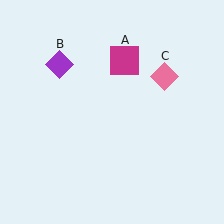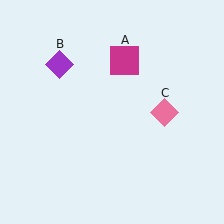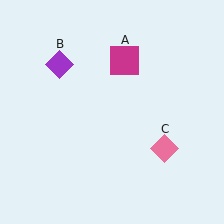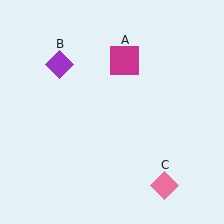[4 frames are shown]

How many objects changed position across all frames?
1 object changed position: pink diamond (object C).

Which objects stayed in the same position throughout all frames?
Magenta square (object A) and purple diamond (object B) remained stationary.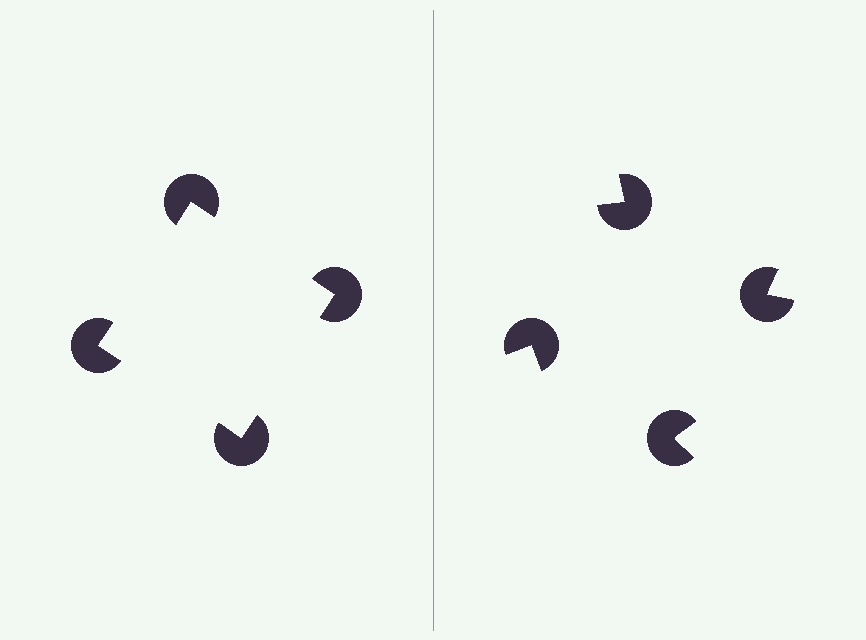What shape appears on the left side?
An illusory square.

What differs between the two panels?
The pac-man discs are positioned identically on both sides; only the wedge orientations differ. On the left they align to a square; on the right they are misaligned.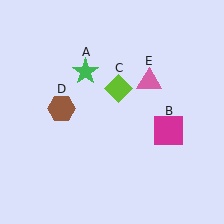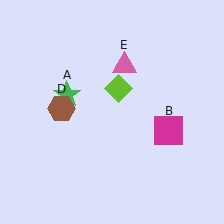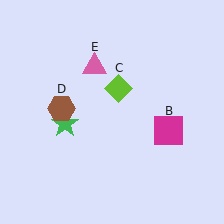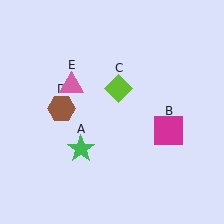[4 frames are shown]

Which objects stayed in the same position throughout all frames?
Magenta square (object B) and lime diamond (object C) and brown hexagon (object D) remained stationary.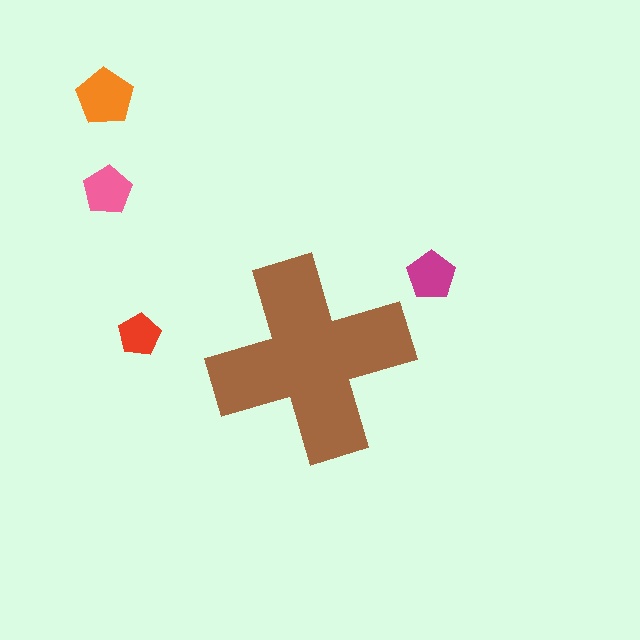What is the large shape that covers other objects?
A brown cross.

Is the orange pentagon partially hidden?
No, the orange pentagon is fully visible.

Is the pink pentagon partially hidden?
No, the pink pentagon is fully visible.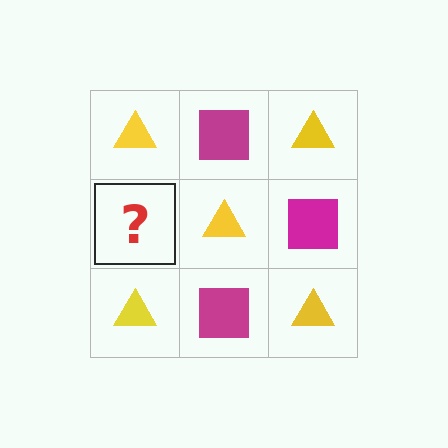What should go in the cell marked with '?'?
The missing cell should contain a magenta square.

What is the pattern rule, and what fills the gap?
The rule is that it alternates yellow triangle and magenta square in a checkerboard pattern. The gap should be filled with a magenta square.